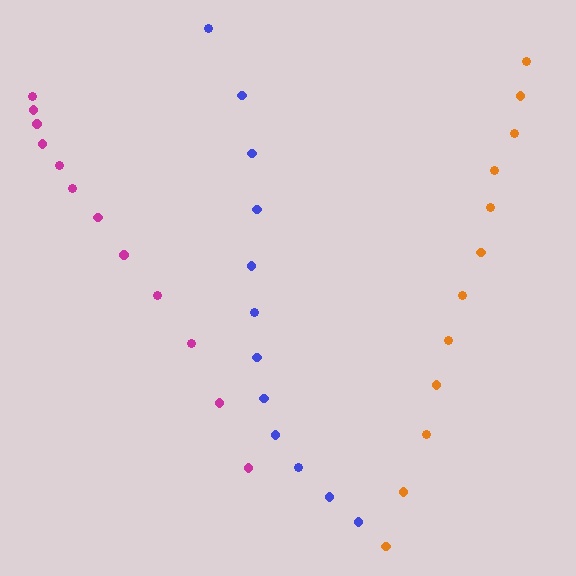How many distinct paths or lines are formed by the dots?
There are 3 distinct paths.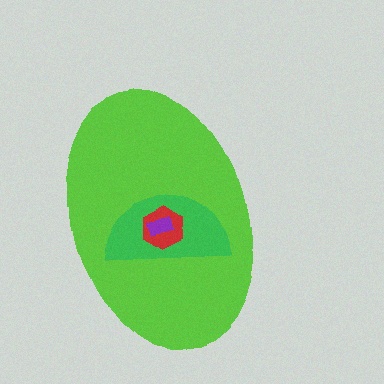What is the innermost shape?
The purple rectangle.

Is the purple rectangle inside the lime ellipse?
Yes.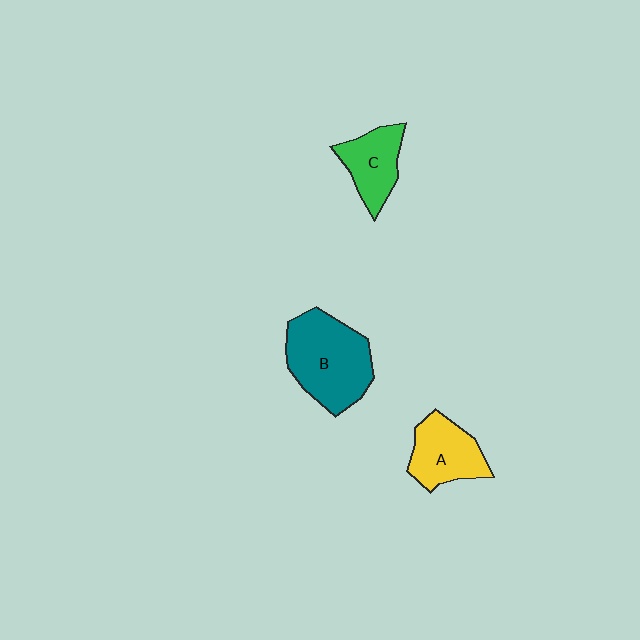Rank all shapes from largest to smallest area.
From largest to smallest: B (teal), A (yellow), C (green).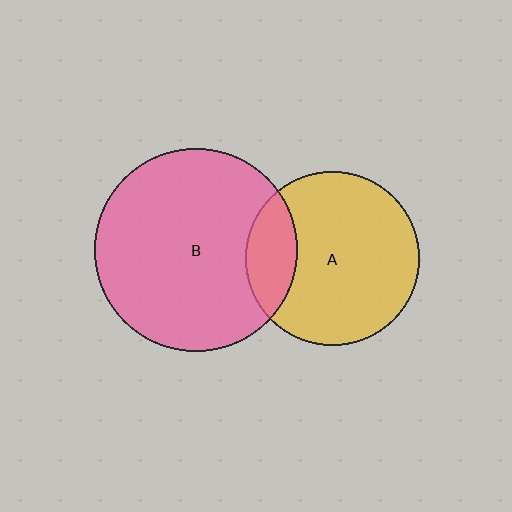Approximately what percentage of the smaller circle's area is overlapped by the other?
Approximately 20%.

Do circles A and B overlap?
Yes.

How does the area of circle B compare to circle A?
Approximately 1.4 times.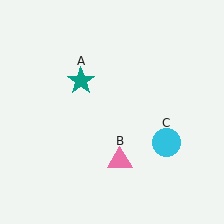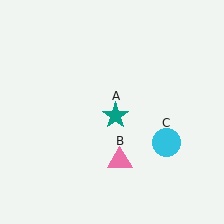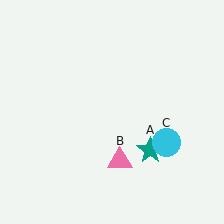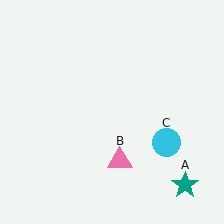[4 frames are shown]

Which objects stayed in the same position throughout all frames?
Pink triangle (object B) and cyan circle (object C) remained stationary.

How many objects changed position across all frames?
1 object changed position: teal star (object A).